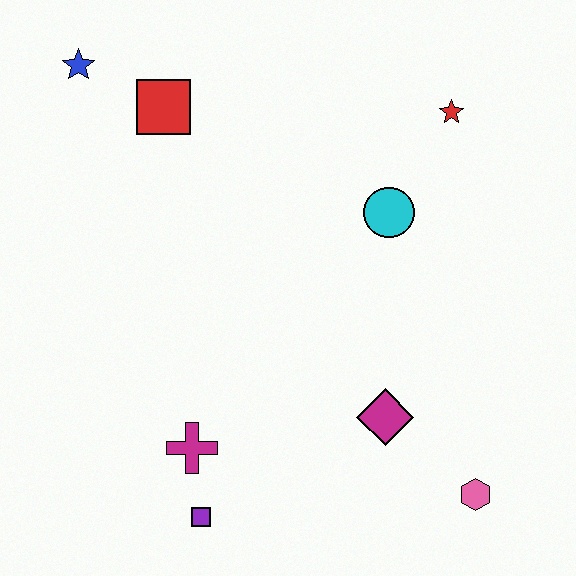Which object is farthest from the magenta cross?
The red star is farthest from the magenta cross.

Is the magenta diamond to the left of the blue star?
No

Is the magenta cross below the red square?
Yes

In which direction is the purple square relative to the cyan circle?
The purple square is below the cyan circle.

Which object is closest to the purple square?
The magenta cross is closest to the purple square.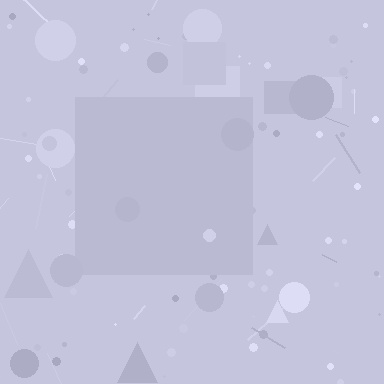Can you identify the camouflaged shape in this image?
The camouflaged shape is a square.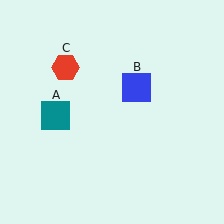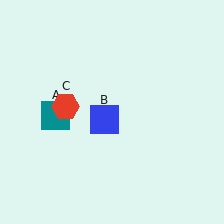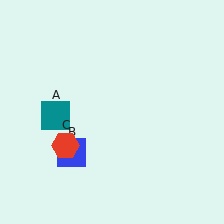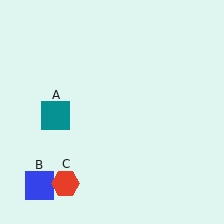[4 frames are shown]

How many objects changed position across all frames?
2 objects changed position: blue square (object B), red hexagon (object C).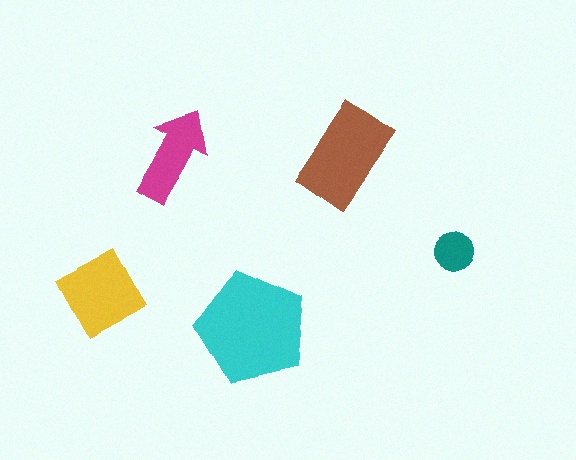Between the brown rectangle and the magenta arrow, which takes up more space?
The brown rectangle.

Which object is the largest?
The cyan pentagon.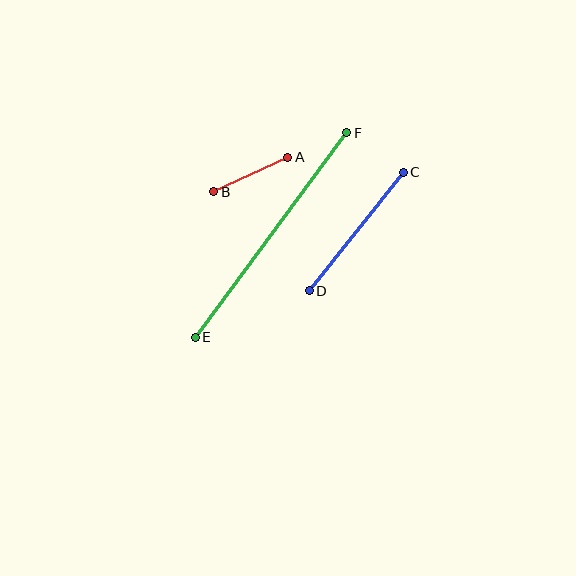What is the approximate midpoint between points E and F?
The midpoint is at approximately (271, 235) pixels.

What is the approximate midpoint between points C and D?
The midpoint is at approximately (356, 231) pixels.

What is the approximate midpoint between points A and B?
The midpoint is at approximately (251, 175) pixels.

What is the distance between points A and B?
The distance is approximately 82 pixels.